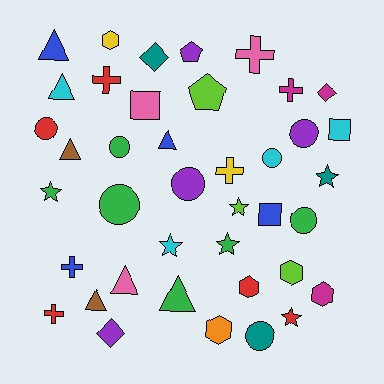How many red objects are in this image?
There are 5 red objects.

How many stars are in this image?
There are 6 stars.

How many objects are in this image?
There are 40 objects.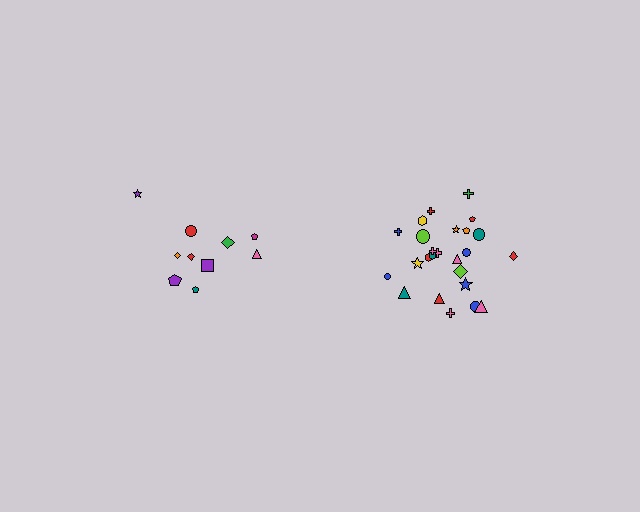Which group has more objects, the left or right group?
The right group.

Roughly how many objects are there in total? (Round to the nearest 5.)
Roughly 35 objects in total.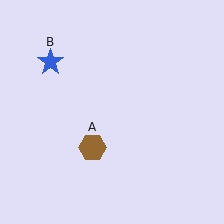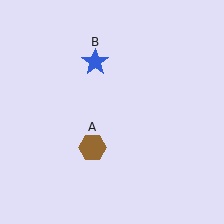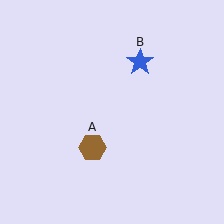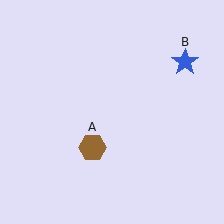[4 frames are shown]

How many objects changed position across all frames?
1 object changed position: blue star (object B).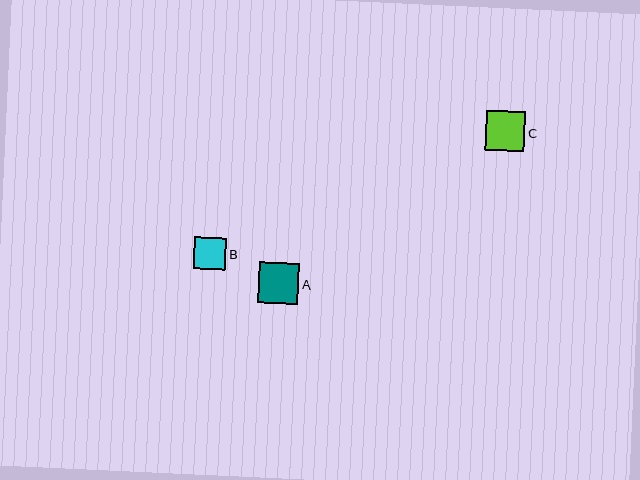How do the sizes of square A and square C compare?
Square A and square C are approximately the same size.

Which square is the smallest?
Square B is the smallest with a size of approximately 32 pixels.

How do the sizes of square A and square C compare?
Square A and square C are approximately the same size.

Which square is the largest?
Square A is the largest with a size of approximately 40 pixels.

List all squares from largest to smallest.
From largest to smallest: A, C, B.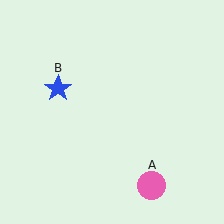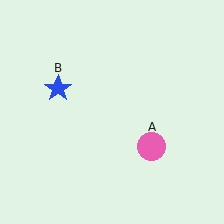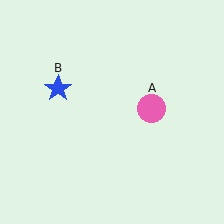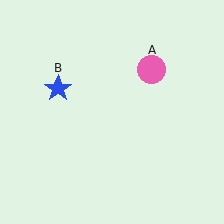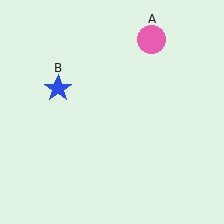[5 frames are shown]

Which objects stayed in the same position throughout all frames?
Blue star (object B) remained stationary.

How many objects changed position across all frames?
1 object changed position: pink circle (object A).